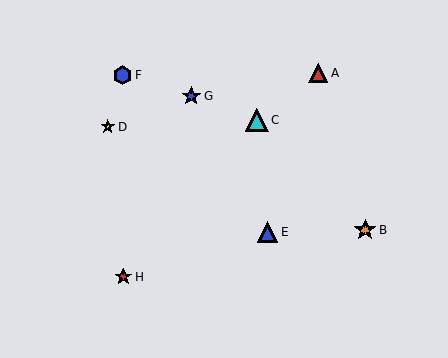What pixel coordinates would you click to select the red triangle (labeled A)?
Click at (318, 73) to select the red triangle A.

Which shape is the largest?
The cyan triangle (labeled C) is the largest.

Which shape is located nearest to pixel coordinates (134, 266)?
The red star (labeled H) at (123, 277) is nearest to that location.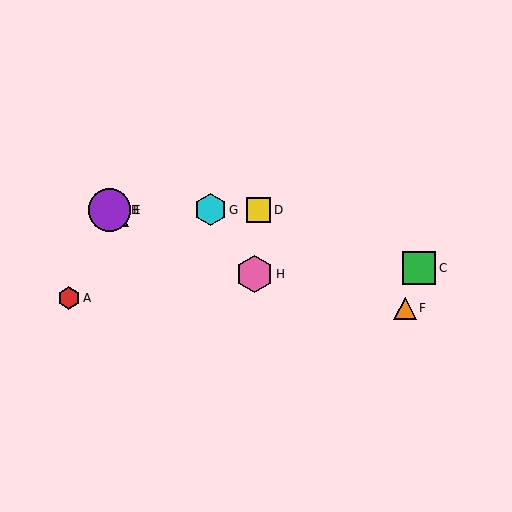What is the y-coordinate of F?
Object F is at y≈308.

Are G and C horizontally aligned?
No, G is at y≈210 and C is at y≈268.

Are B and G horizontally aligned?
Yes, both are at y≈210.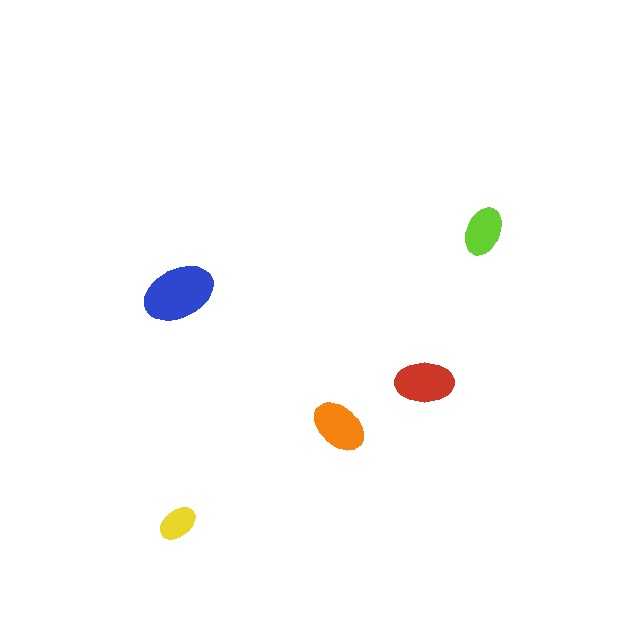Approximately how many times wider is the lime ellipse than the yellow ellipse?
About 1.5 times wider.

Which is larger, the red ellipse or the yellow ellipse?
The red one.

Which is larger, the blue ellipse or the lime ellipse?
The blue one.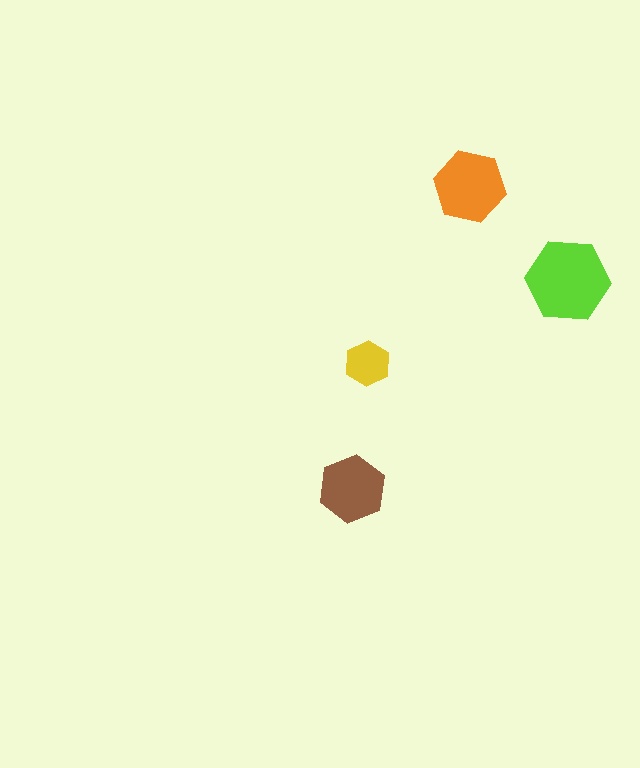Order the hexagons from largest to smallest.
the lime one, the orange one, the brown one, the yellow one.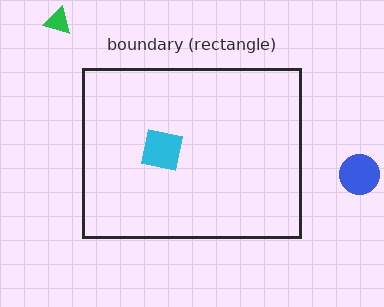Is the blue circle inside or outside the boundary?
Outside.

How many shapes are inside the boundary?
1 inside, 3 outside.